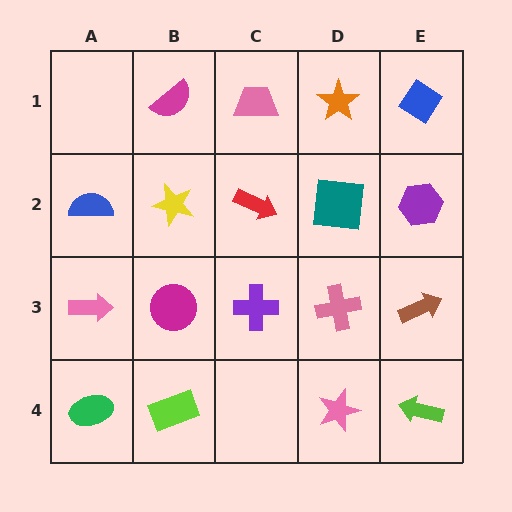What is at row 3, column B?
A magenta circle.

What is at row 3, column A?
A pink arrow.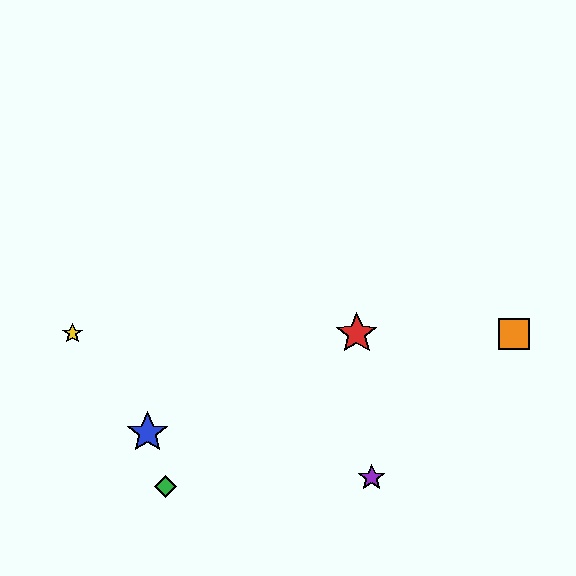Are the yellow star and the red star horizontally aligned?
Yes, both are at y≈334.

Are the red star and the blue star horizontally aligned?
No, the red star is at y≈334 and the blue star is at y≈433.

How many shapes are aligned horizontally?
3 shapes (the red star, the yellow star, the orange square) are aligned horizontally.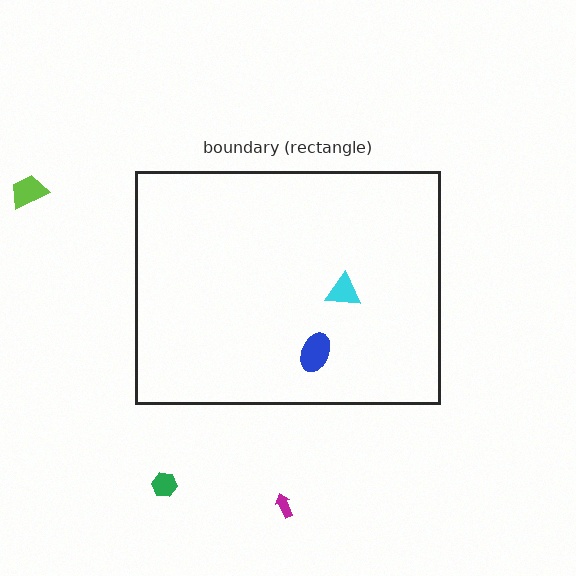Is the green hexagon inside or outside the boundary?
Outside.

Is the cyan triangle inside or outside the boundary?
Inside.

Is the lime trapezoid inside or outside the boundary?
Outside.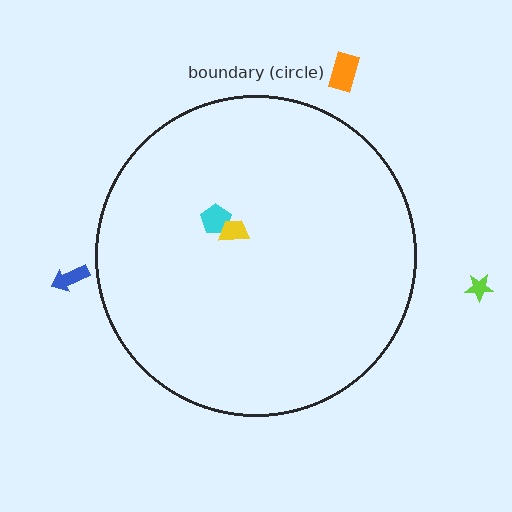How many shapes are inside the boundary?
2 inside, 3 outside.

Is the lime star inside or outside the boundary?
Outside.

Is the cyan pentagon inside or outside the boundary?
Inside.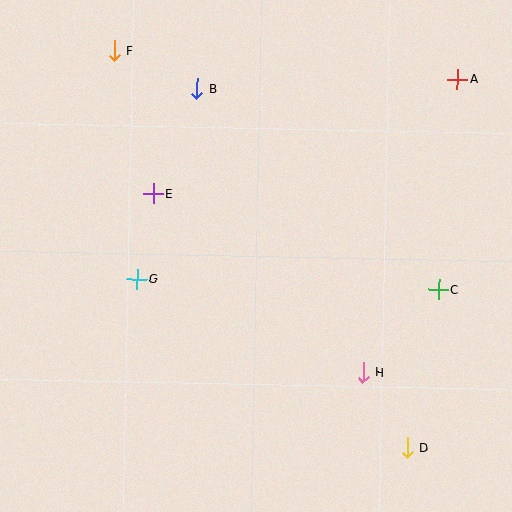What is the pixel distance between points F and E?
The distance between F and E is 148 pixels.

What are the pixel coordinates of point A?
Point A is at (457, 79).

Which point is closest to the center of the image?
Point E at (153, 194) is closest to the center.